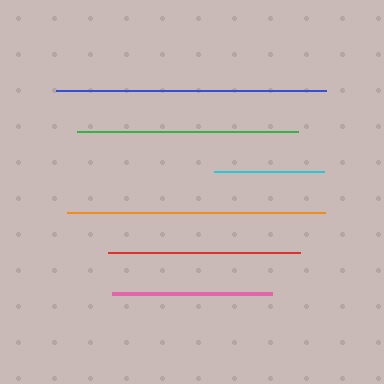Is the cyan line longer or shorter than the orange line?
The orange line is longer than the cyan line.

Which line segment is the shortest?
The cyan line is the shortest at approximately 110 pixels.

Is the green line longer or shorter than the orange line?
The orange line is longer than the green line.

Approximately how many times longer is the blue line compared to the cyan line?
The blue line is approximately 2.5 times the length of the cyan line.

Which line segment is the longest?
The blue line is the longest at approximately 270 pixels.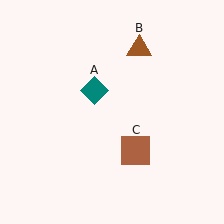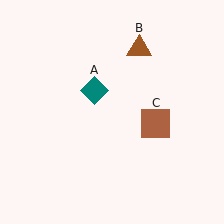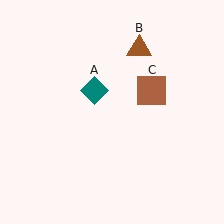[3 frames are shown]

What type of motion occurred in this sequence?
The brown square (object C) rotated counterclockwise around the center of the scene.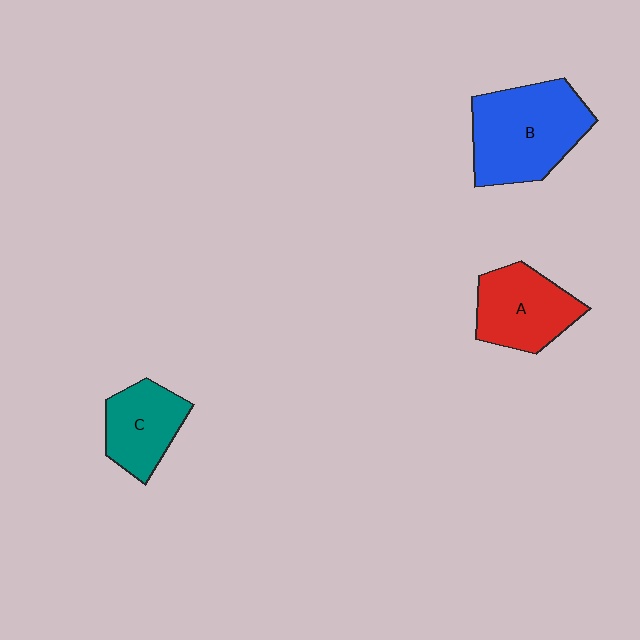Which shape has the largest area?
Shape B (blue).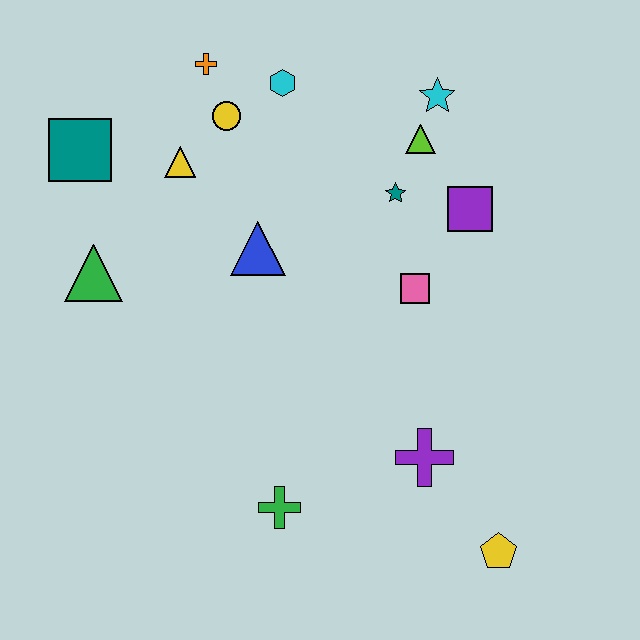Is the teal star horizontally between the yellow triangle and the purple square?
Yes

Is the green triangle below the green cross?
No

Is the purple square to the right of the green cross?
Yes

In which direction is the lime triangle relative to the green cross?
The lime triangle is above the green cross.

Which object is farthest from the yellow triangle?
The yellow pentagon is farthest from the yellow triangle.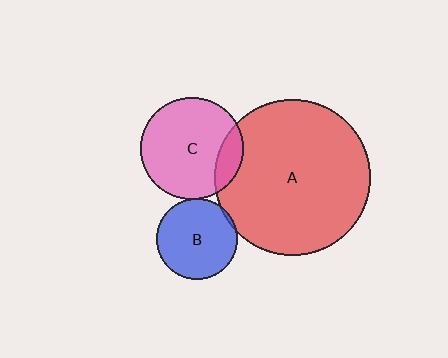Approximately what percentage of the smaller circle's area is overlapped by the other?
Approximately 15%.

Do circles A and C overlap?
Yes.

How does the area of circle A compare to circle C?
Approximately 2.3 times.